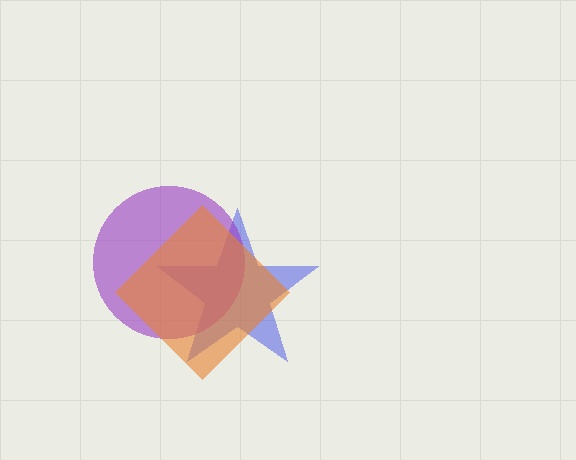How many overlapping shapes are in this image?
There are 3 overlapping shapes in the image.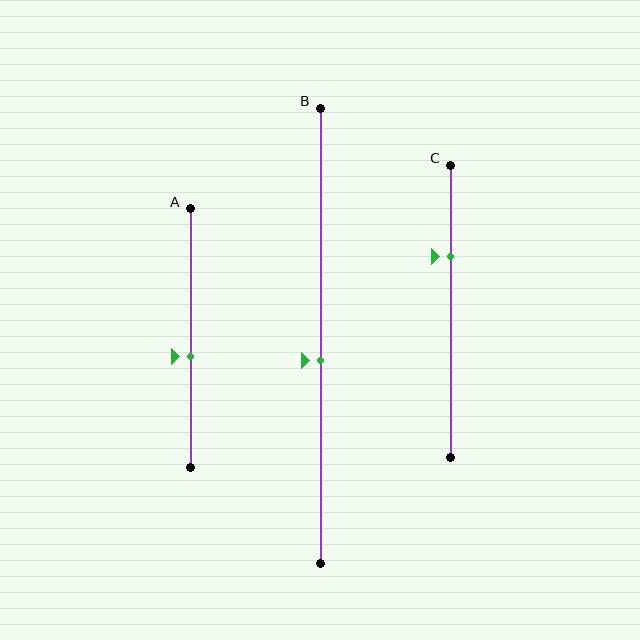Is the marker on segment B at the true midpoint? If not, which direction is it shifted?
No, the marker on segment B is shifted downward by about 5% of the segment length.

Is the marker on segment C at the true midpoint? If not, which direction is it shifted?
No, the marker on segment C is shifted upward by about 19% of the segment length.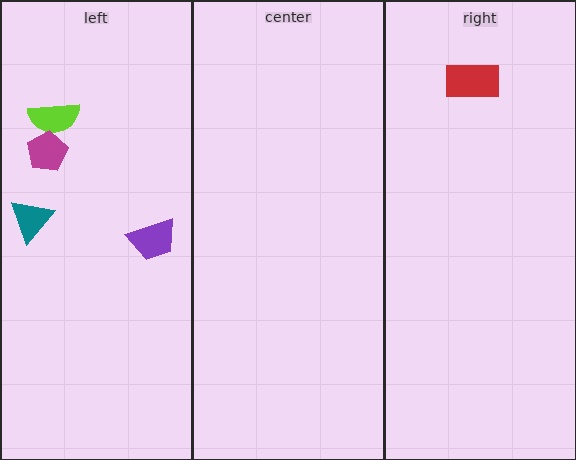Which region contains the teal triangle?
The left region.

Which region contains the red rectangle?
The right region.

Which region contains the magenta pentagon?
The left region.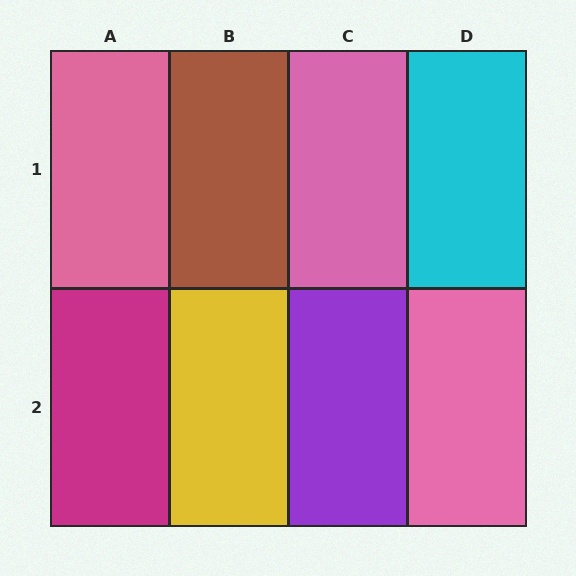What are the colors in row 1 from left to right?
Pink, brown, pink, cyan.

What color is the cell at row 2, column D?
Pink.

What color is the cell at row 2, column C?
Purple.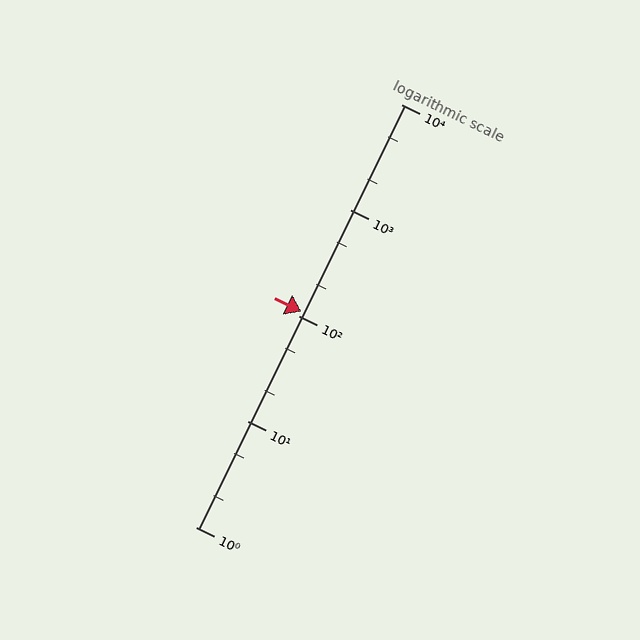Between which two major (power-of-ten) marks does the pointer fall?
The pointer is between 100 and 1000.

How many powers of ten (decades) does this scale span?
The scale spans 4 decades, from 1 to 10000.